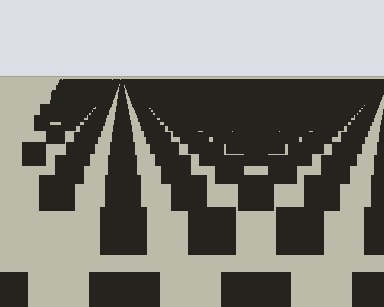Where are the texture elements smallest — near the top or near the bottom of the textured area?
Near the top.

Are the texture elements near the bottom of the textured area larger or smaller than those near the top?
Larger. Near the bottom, elements are closer to the viewer and appear at a bigger on-screen size.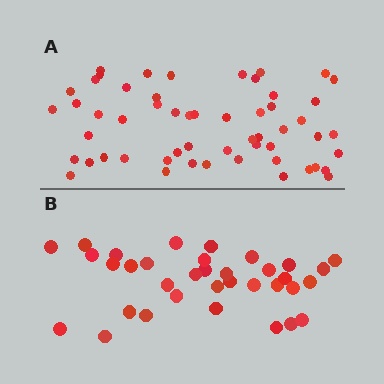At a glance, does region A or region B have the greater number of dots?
Region A (the top region) has more dots.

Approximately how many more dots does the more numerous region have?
Region A has approximately 20 more dots than region B.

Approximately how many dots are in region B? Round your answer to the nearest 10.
About 40 dots. (The exact count is 35, which rounds to 40.)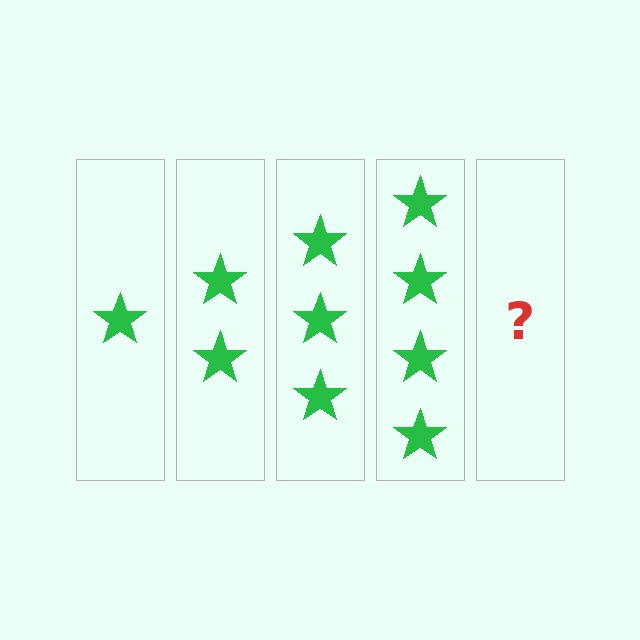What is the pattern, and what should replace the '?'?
The pattern is that each step adds one more star. The '?' should be 5 stars.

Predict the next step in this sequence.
The next step is 5 stars.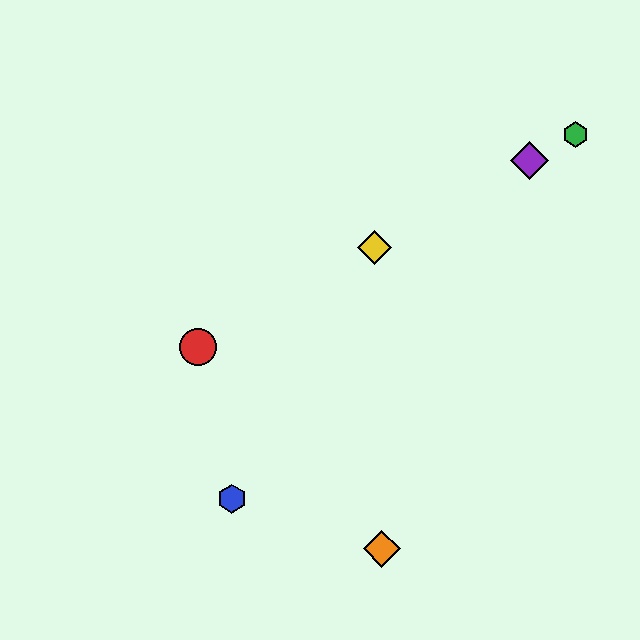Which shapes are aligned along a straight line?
The red circle, the green hexagon, the yellow diamond, the purple diamond are aligned along a straight line.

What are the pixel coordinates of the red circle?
The red circle is at (198, 347).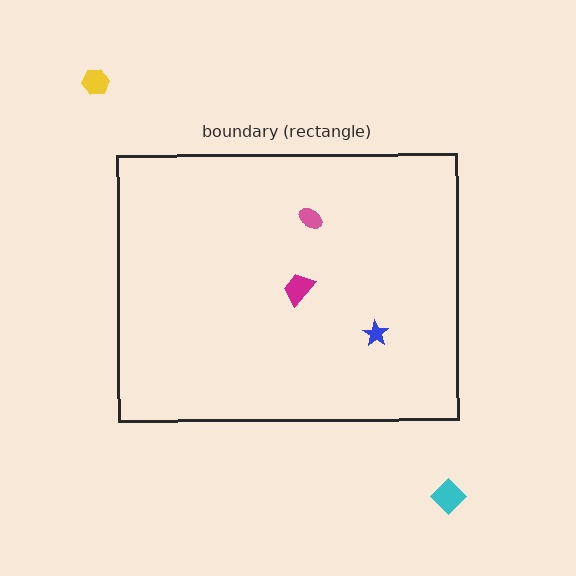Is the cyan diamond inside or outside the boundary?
Outside.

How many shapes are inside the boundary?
3 inside, 2 outside.